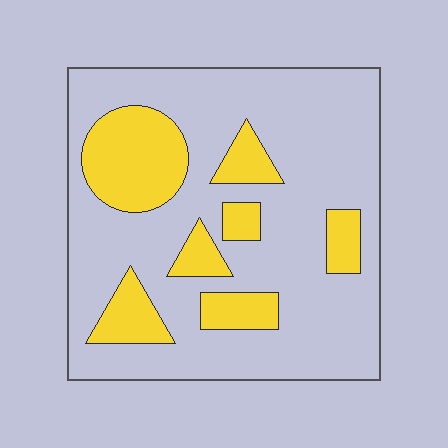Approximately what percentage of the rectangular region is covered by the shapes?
Approximately 25%.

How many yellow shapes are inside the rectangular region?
7.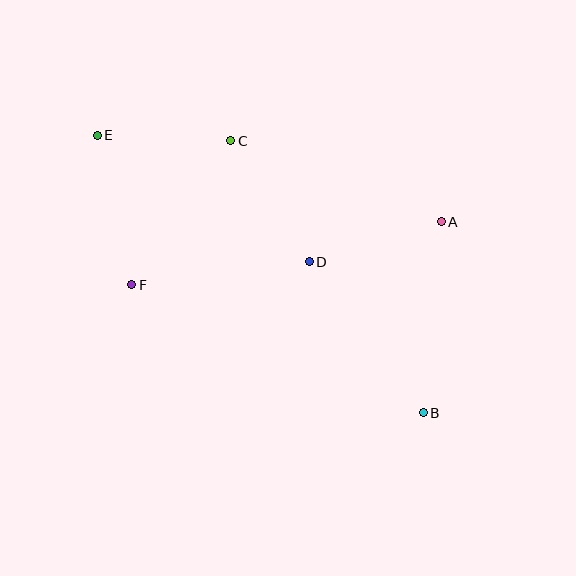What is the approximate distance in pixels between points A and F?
The distance between A and F is approximately 316 pixels.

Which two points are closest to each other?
Points C and E are closest to each other.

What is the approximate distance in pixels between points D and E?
The distance between D and E is approximately 247 pixels.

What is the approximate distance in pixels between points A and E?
The distance between A and E is approximately 355 pixels.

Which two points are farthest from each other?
Points B and E are farthest from each other.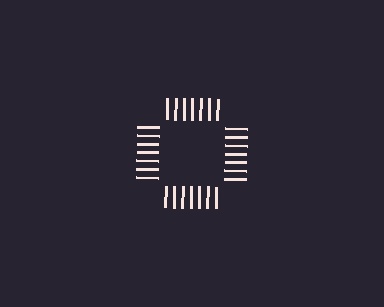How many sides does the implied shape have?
4 sides — the line-ends trace a square.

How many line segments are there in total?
28 — 7 along each of the 4 edges.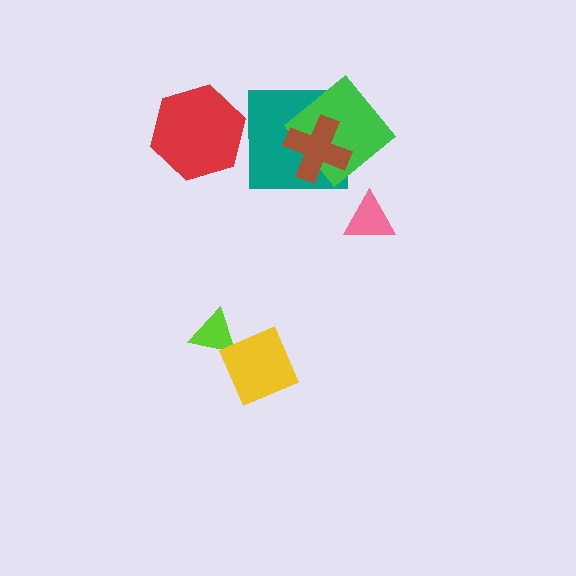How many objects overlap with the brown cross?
2 objects overlap with the brown cross.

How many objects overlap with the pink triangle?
0 objects overlap with the pink triangle.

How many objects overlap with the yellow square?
0 objects overlap with the yellow square.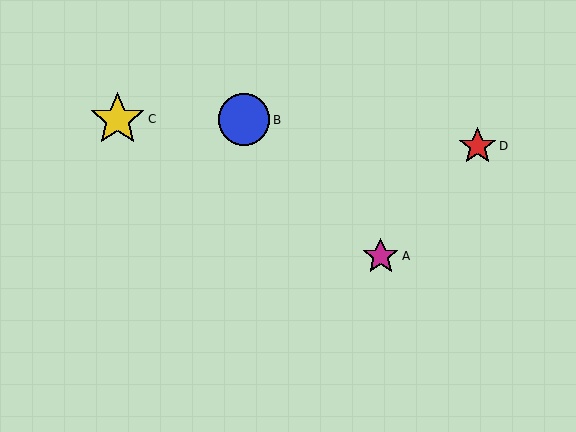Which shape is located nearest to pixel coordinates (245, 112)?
The blue circle (labeled B) at (244, 120) is nearest to that location.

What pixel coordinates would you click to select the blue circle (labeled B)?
Click at (244, 120) to select the blue circle B.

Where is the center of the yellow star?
The center of the yellow star is at (117, 119).